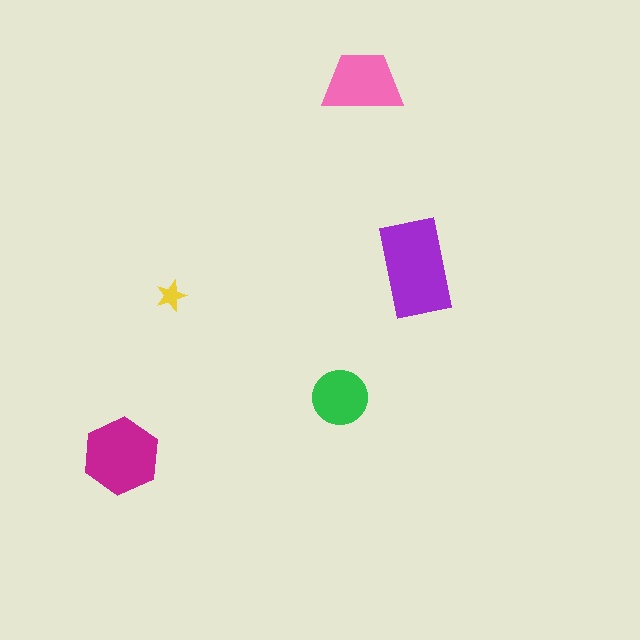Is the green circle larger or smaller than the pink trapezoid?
Smaller.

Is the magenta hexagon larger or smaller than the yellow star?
Larger.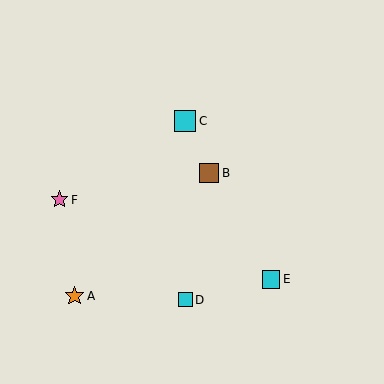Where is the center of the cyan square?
The center of the cyan square is at (185, 300).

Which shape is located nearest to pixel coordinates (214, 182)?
The brown square (labeled B) at (209, 173) is nearest to that location.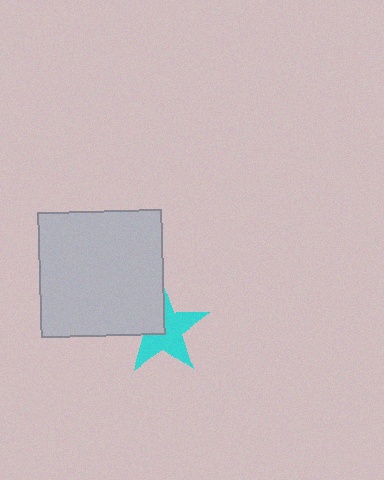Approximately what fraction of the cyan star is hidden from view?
Roughly 38% of the cyan star is hidden behind the light gray square.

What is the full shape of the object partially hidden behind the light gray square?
The partially hidden object is a cyan star.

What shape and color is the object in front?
The object in front is a light gray square.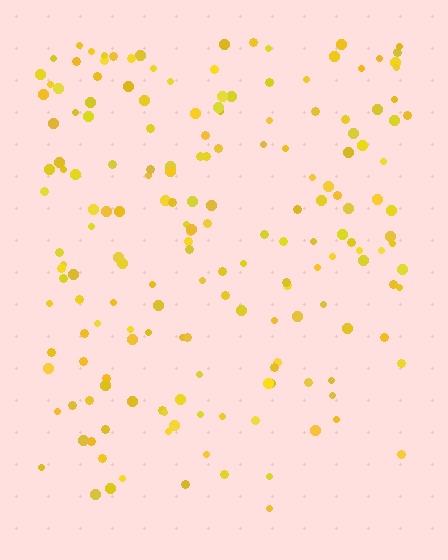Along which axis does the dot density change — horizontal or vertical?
Vertical.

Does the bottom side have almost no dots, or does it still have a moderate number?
Still a moderate number, just noticeably fewer than the top.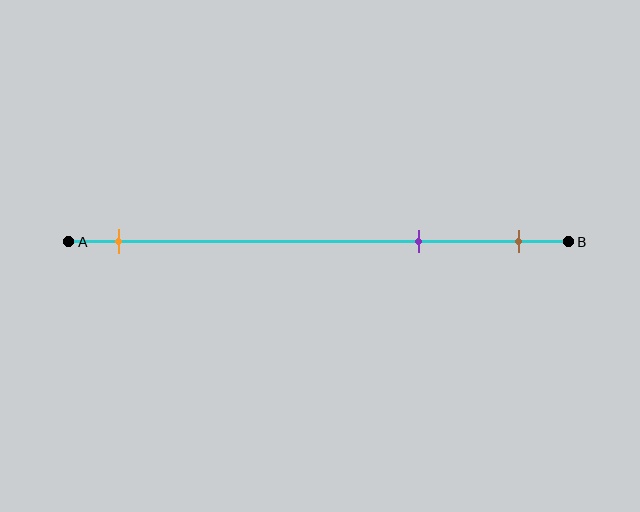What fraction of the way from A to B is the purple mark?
The purple mark is approximately 70% (0.7) of the way from A to B.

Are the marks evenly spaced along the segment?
No, the marks are not evenly spaced.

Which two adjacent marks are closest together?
The purple and brown marks are the closest adjacent pair.